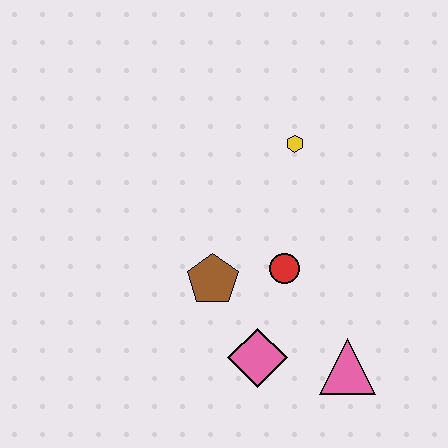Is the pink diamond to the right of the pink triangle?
No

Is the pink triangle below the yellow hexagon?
Yes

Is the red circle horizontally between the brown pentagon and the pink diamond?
No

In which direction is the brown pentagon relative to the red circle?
The brown pentagon is to the left of the red circle.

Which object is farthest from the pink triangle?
The yellow hexagon is farthest from the pink triangle.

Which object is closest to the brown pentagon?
The red circle is closest to the brown pentagon.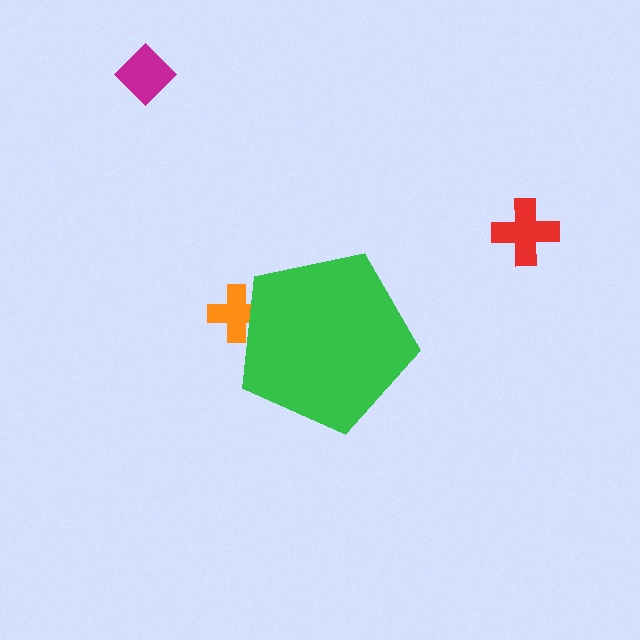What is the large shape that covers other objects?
A green pentagon.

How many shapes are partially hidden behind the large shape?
1 shape is partially hidden.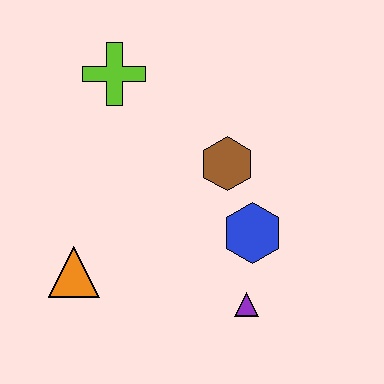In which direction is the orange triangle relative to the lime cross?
The orange triangle is below the lime cross.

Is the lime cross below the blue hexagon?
No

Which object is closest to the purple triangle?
The blue hexagon is closest to the purple triangle.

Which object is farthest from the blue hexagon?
The lime cross is farthest from the blue hexagon.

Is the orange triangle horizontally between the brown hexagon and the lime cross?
No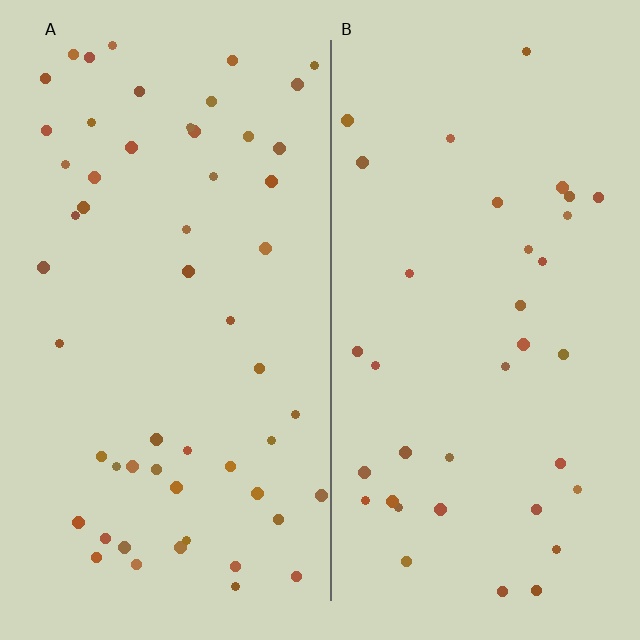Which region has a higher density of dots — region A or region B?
A (the left).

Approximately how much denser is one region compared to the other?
Approximately 1.5× — region A over region B.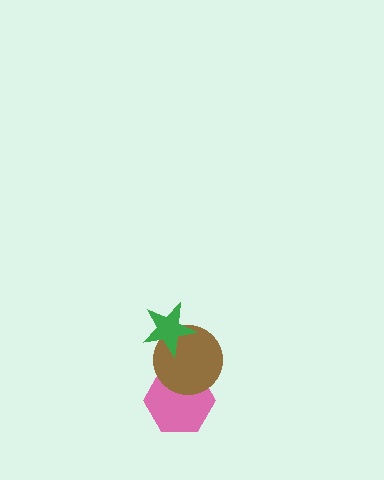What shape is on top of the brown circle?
The green star is on top of the brown circle.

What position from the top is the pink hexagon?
The pink hexagon is 3rd from the top.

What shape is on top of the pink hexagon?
The brown circle is on top of the pink hexagon.